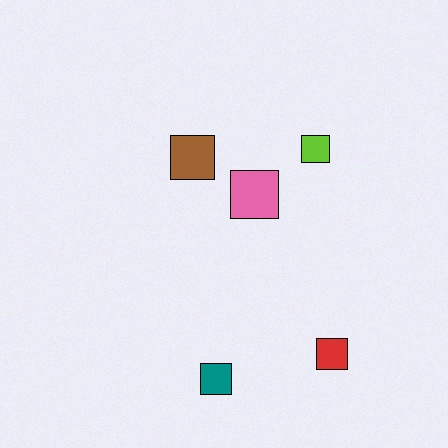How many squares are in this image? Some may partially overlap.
There are 5 squares.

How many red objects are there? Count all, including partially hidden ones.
There is 1 red object.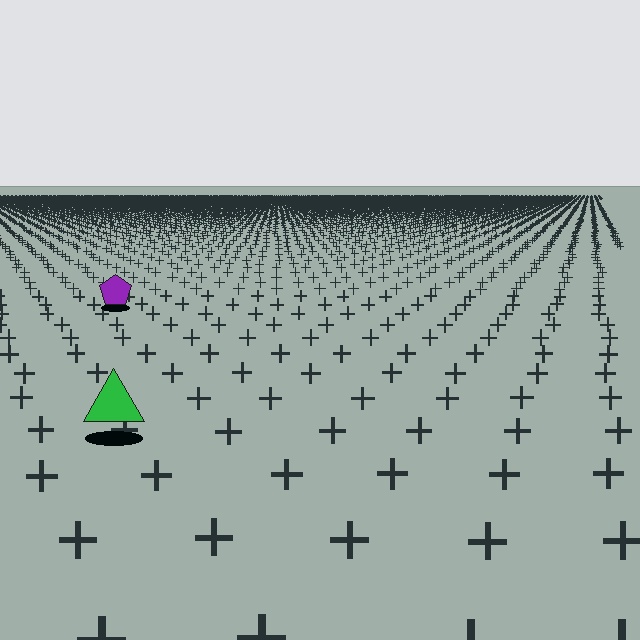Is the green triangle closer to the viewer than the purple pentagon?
Yes. The green triangle is closer — you can tell from the texture gradient: the ground texture is coarser near it.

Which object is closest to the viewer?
The green triangle is closest. The texture marks near it are larger and more spread out.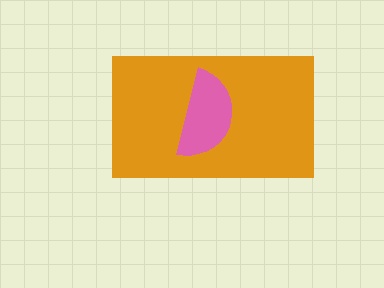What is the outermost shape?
The orange rectangle.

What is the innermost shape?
The pink semicircle.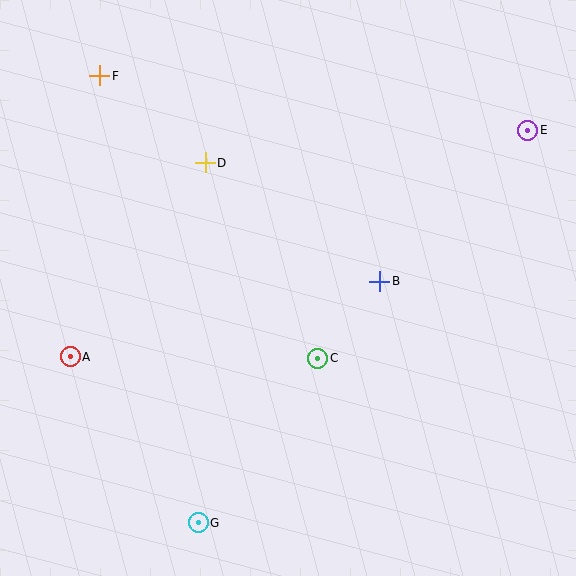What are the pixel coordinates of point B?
Point B is at (380, 281).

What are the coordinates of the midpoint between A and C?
The midpoint between A and C is at (194, 357).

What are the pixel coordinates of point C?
Point C is at (318, 358).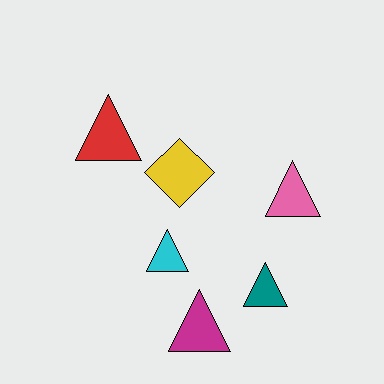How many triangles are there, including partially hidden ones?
There are 5 triangles.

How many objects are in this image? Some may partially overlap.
There are 6 objects.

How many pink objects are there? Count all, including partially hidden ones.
There is 1 pink object.